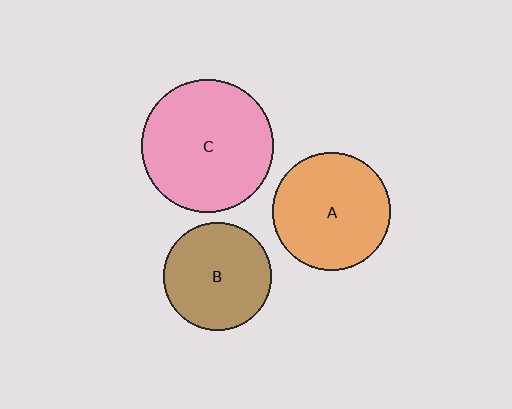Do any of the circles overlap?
No, none of the circles overlap.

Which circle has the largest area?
Circle C (pink).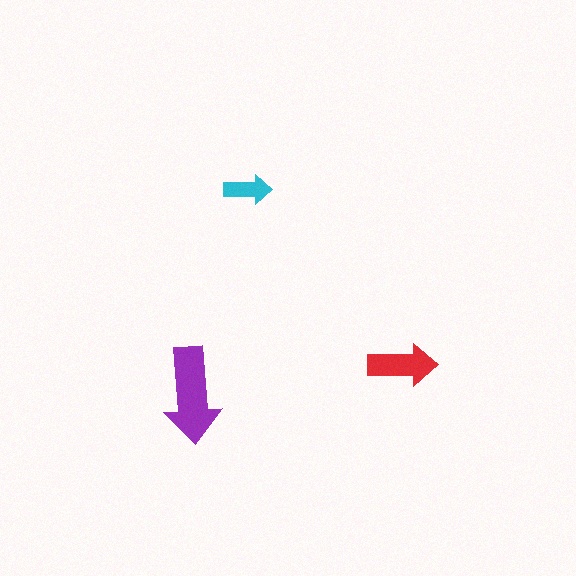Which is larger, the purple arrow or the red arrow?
The purple one.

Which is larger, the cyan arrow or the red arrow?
The red one.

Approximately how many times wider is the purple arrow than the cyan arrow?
About 2 times wider.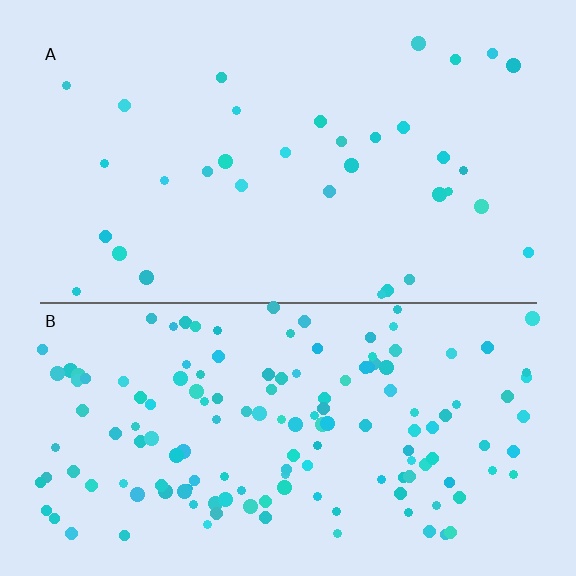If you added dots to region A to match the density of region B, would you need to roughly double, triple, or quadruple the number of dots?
Approximately quadruple.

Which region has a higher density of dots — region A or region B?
B (the bottom).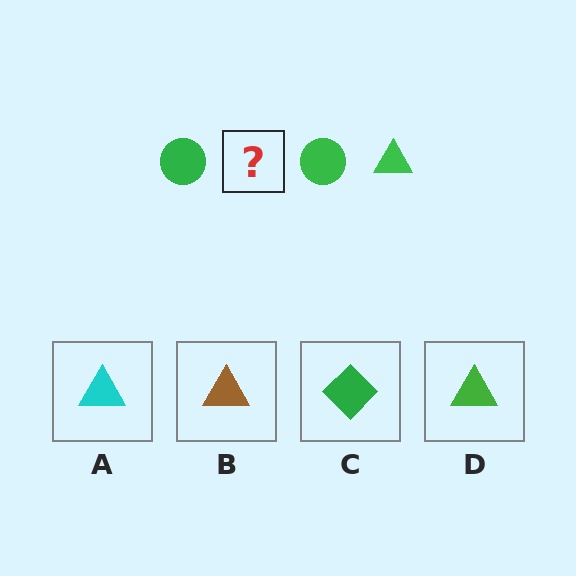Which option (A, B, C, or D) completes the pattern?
D.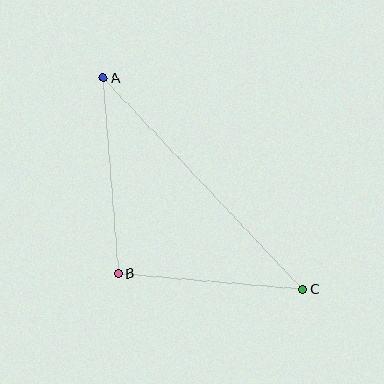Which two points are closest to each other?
Points B and C are closest to each other.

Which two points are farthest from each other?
Points A and C are farthest from each other.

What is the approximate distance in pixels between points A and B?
The distance between A and B is approximately 196 pixels.